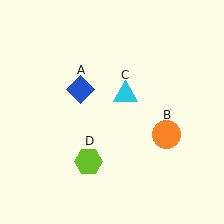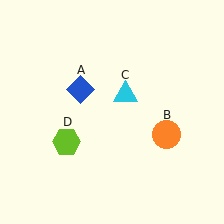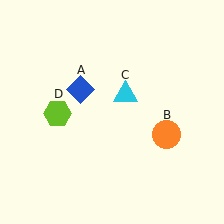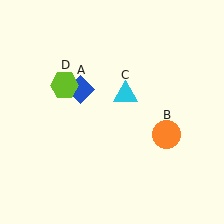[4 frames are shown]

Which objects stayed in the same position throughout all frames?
Blue diamond (object A) and orange circle (object B) and cyan triangle (object C) remained stationary.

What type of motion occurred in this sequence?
The lime hexagon (object D) rotated clockwise around the center of the scene.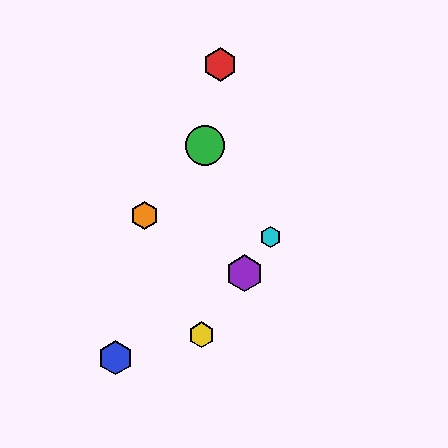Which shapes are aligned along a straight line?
The yellow hexagon, the purple hexagon, the cyan hexagon are aligned along a straight line.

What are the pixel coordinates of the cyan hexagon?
The cyan hexagon is at (270, 237).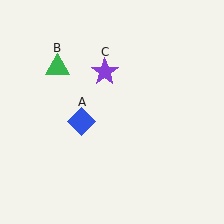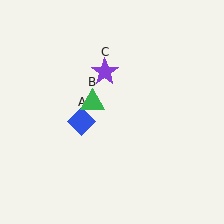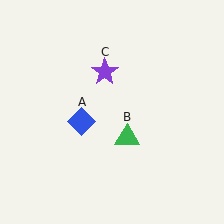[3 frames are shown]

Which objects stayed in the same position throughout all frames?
Blue diamond (object A) and purple star (object C) remained stationary.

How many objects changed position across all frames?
1 object changed position: green triangle (object B).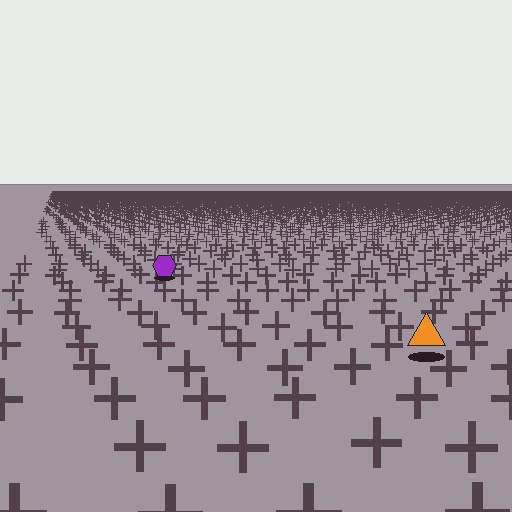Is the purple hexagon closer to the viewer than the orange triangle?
No. The orange triangle is closer — you can tell from the texture gradient: the ground texture is coarser near it.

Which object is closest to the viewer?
The orange triangle is closest. The texture marks near it are larger and more spread out.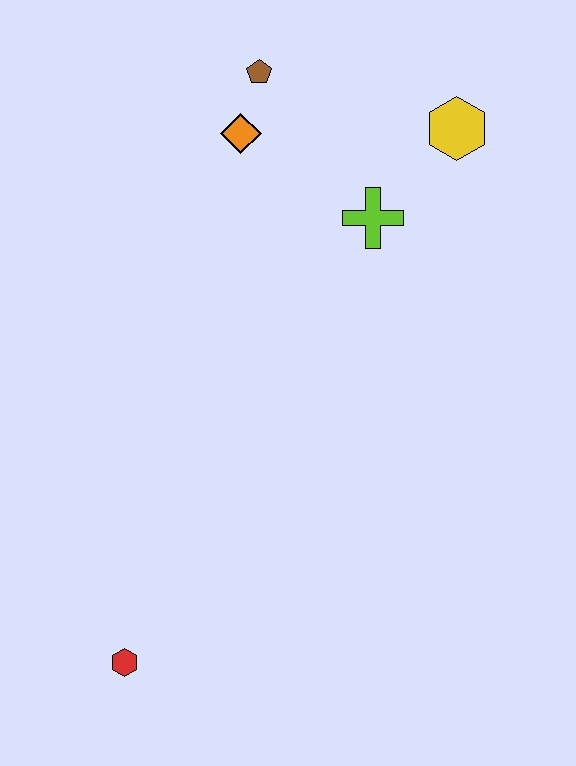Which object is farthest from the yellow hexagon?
The red hexagon is farthest from the yellow hexagon.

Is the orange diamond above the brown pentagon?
No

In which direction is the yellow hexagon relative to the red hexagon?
The yellow hexagon is above the red hexagon.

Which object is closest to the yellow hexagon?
The lime cross is closest to the yellow hexagon.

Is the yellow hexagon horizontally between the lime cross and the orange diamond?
No